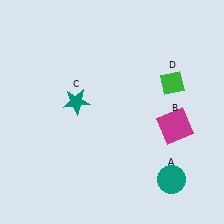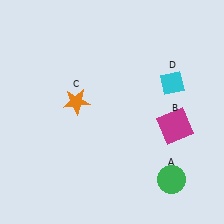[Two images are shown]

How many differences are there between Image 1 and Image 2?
There are 3 differences between the two images.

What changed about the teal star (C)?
In Image 1, C is teal. In Image 2, it changed to orange.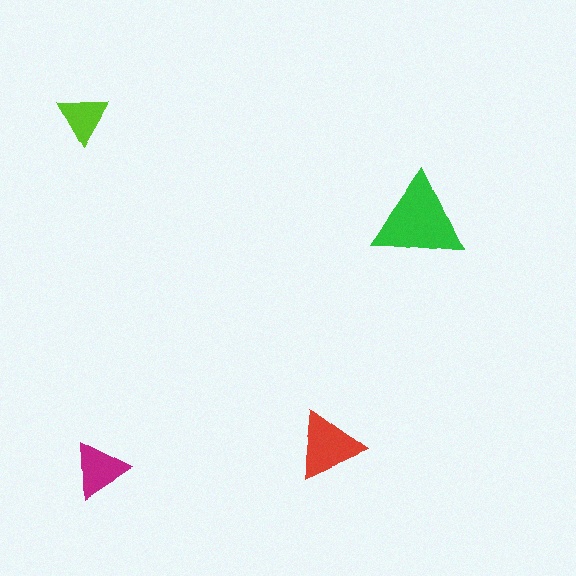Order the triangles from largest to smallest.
the green one, the red one, the magenta one, the lime one.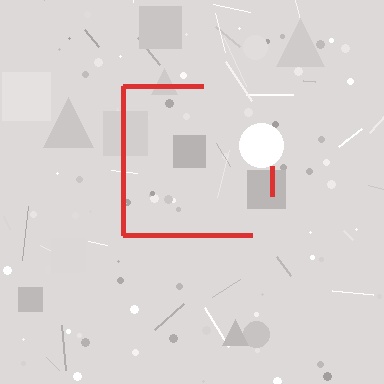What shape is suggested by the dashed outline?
The dashed outline suggests a square.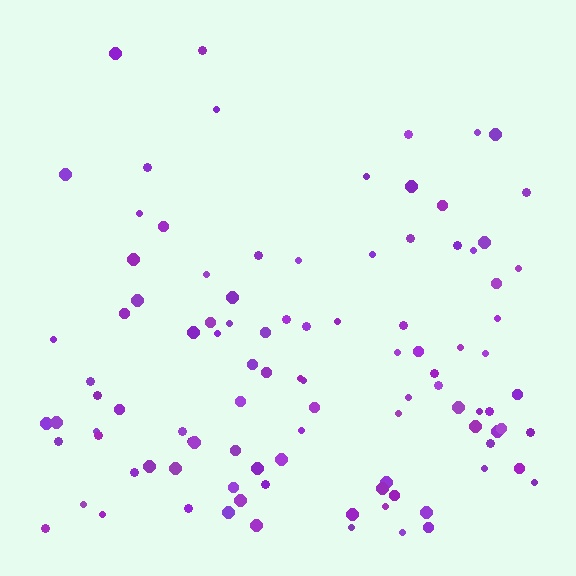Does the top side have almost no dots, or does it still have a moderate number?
Still a moderate number, just noticeably fewer than the bottom.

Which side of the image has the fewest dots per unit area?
The top.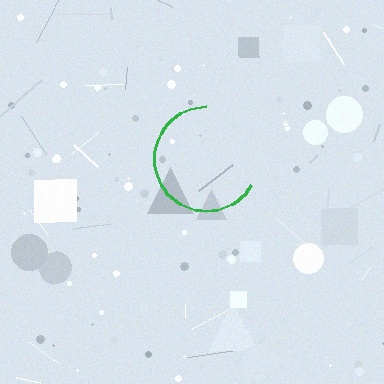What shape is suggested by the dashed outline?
The dashed outline suggests a circle.